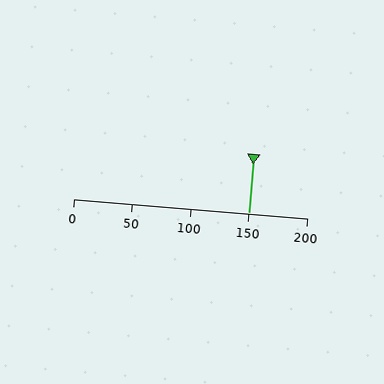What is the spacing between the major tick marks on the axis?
The major ticks are spaced 50 apart.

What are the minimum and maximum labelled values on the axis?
The axis runs from 0 to 200.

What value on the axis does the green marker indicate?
The marker indicates approximately 150.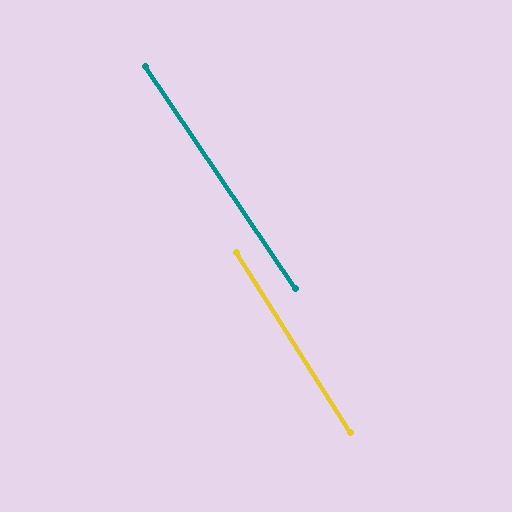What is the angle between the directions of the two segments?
Approximately 2 degrees.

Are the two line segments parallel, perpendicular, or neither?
Parallel — their directions differ by only 1.7°.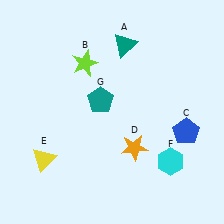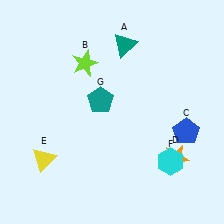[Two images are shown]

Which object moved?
The orange star (D) moved right.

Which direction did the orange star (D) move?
The orange star (D) moved right.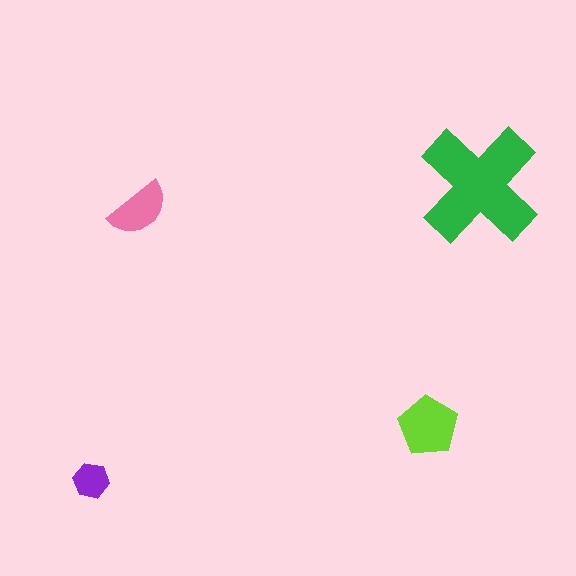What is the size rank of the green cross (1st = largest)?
1st.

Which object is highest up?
The green cross is topmost.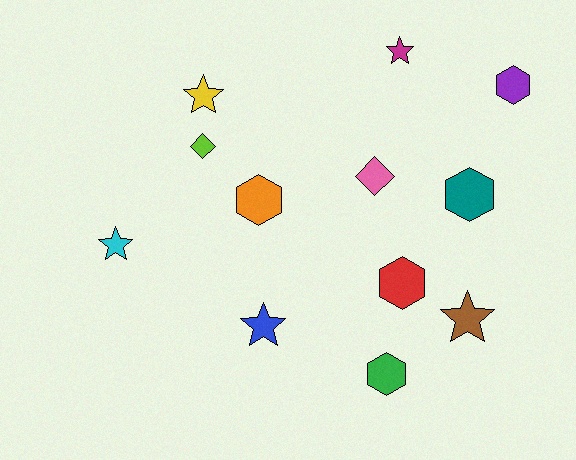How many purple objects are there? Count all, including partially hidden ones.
There is 1 purple object.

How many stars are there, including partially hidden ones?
There are 5 stars.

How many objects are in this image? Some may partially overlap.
There are 12 objects.